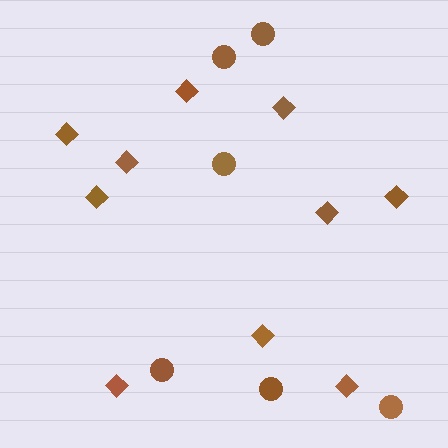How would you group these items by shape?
There are 2 groups: one group of diamonds (10) and one group of circles (6).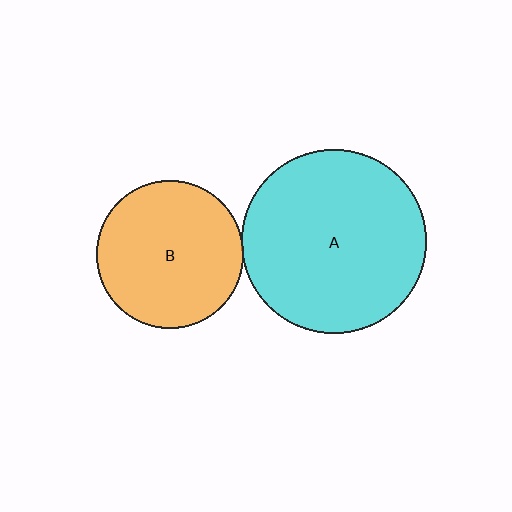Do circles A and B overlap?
Yes.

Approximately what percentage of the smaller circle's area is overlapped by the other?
Approximately 5%.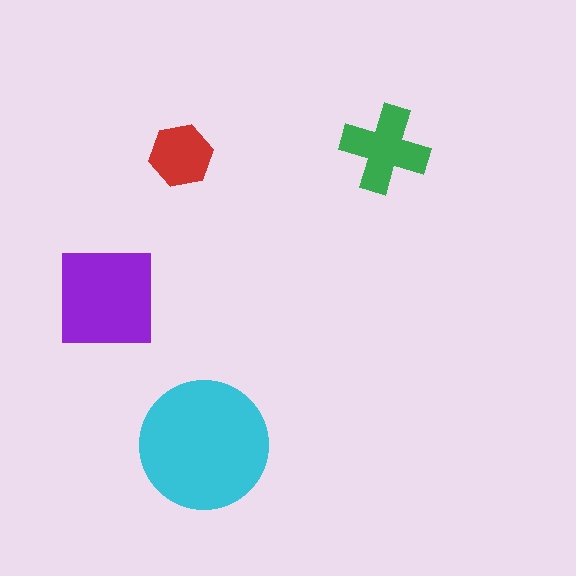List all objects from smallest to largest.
The red hexagon, the green cross, the purple square, the cyan circle.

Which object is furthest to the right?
The green cross is rightmost.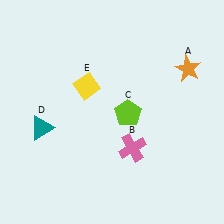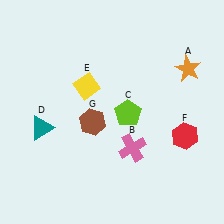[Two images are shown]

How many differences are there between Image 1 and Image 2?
There are 2 differences between the two images.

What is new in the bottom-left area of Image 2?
A brown hexagon (G) was added in the bottom-left area of Image 2.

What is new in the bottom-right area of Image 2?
A red hexagon (F) was added in the bottom-right area of Image 2.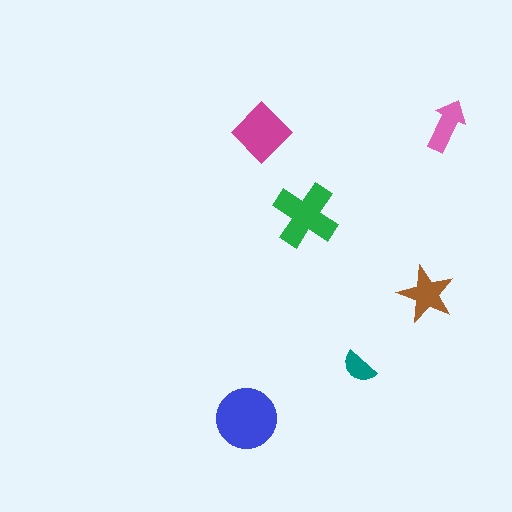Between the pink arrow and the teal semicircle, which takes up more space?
The pink arrow.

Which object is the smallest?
The teal semicircle.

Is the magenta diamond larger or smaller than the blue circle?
Smaller.